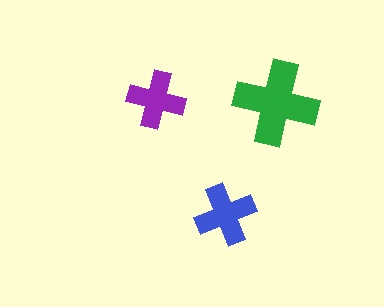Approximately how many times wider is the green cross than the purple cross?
About 1.5 times wider.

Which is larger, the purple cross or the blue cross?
The blue one.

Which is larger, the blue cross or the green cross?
The green one.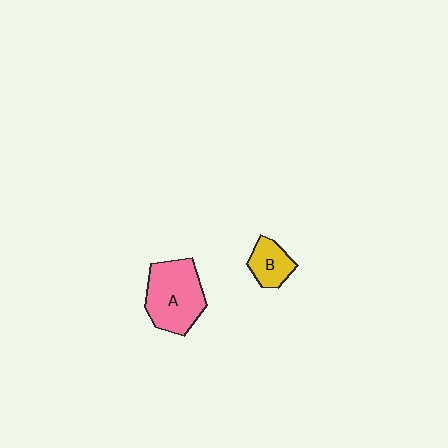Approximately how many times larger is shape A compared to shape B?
Approximately 2.1 times.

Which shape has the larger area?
Shape A (pink).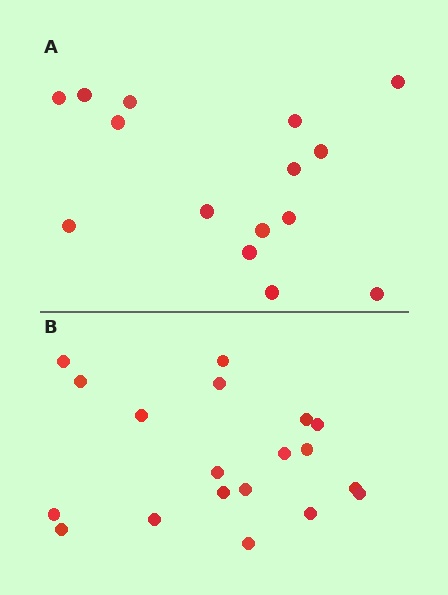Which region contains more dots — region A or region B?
Region B (the bottom region) has more dots.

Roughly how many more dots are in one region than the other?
Region B has about 4 more dots than region A.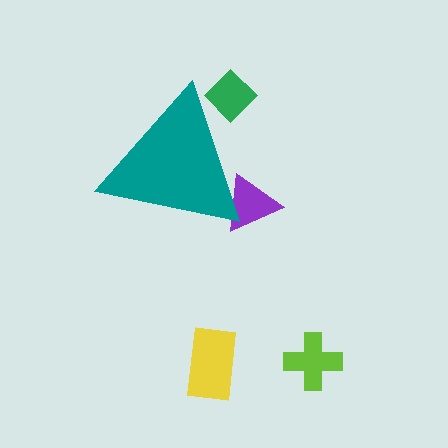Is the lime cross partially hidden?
No, the lime cross is fully visible.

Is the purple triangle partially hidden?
Yes, the purple triangle is partially hidden behind the teal triangle.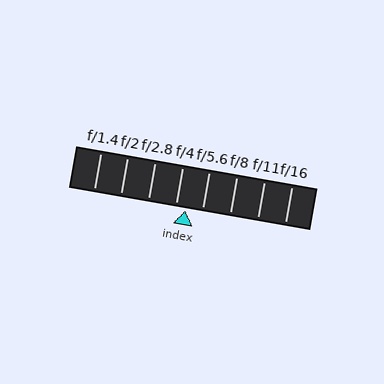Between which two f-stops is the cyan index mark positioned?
The index mark is between f/4 and f/5.6.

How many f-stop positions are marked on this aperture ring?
There are 8 f-stop positions marked.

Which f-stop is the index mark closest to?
The index mark is closest to f/4.